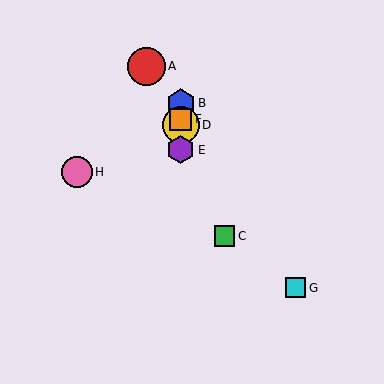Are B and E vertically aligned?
Yes, both are at x≈181.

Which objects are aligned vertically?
Objects B, D, E, F are aligned vertically.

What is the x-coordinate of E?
Object E is at x≈181.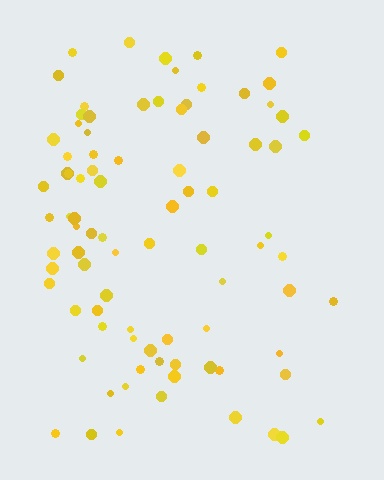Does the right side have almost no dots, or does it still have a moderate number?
Still a moderate number, just noticeably fewer than the left.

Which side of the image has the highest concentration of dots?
The left.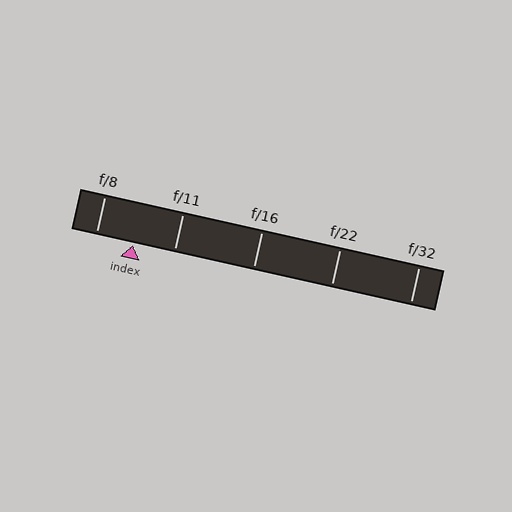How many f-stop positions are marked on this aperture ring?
There are 5 f-stop positions marked.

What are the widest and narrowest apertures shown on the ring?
The widest aperture shown is f/8 and the narrowest is f/32.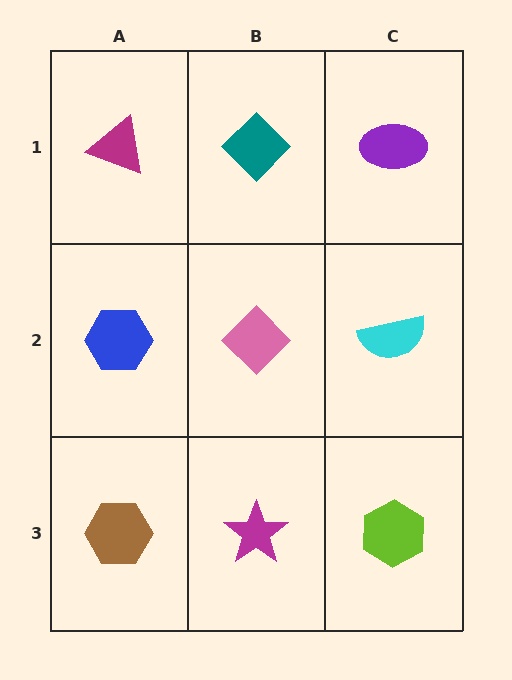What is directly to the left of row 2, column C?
A pink diamond.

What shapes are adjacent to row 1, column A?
A blue hexagon (row 2, column A), a teal diamond (row 1, column B).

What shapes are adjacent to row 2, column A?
A magenta triangle (row 1, column A), a brown hexagon (row 3, column A), a pink diamond (row 2, column B).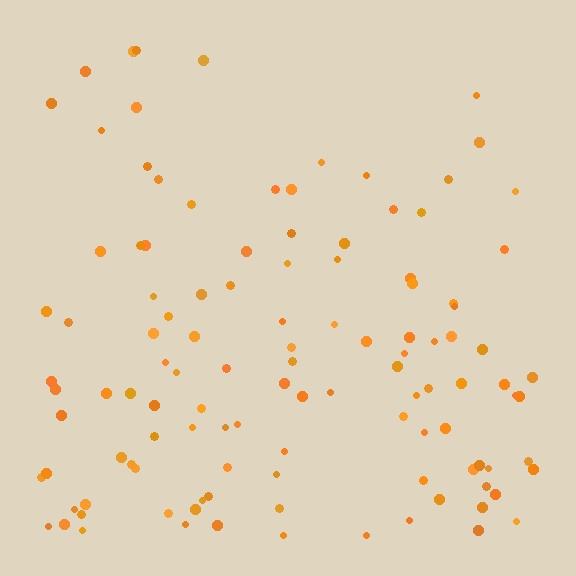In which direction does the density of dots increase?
From top to bottom, with the bottom side densest.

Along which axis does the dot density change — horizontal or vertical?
Vertical.